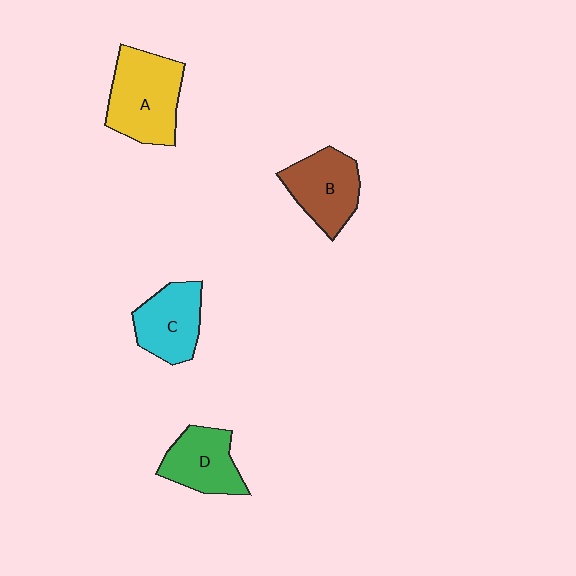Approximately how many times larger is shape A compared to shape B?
Approximately 1.3 times.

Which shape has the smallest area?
Shape D (green).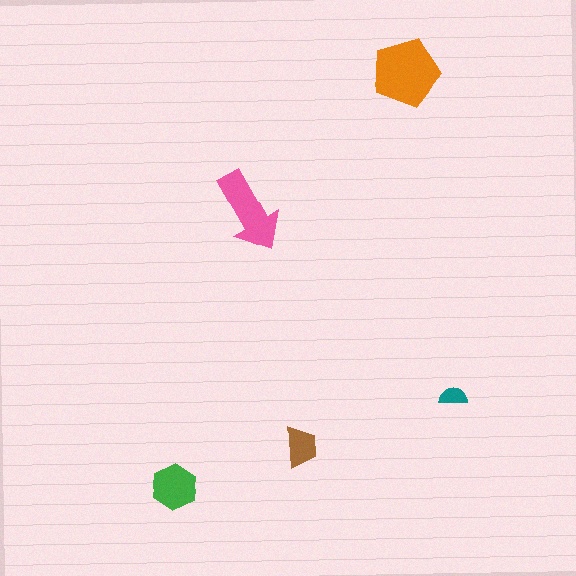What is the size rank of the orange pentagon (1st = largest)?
1st.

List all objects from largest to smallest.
The orange pentagon, the pink arrow, the green hexagon, the brown trapezoid, the teal semicircle.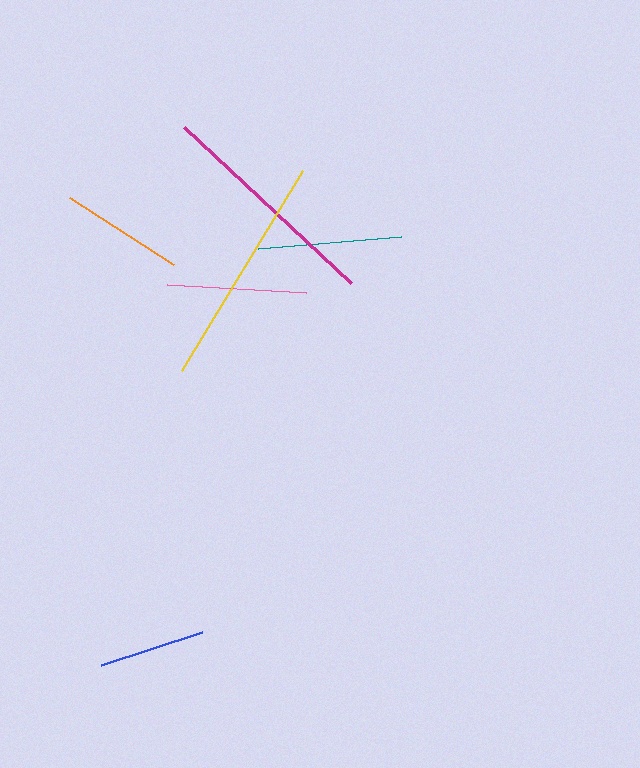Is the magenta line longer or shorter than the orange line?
The magenta line is longer than the orange line.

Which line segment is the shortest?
The blue line is the shortest at approximately 107 pixels.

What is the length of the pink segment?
The pink segment is approximately 139 pixels long.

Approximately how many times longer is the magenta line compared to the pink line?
The magenta line is approximately 1.6 times the length of the pink line.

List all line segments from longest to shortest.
From longest to shortest: yellow, magenta, teal, pink, orange, blue.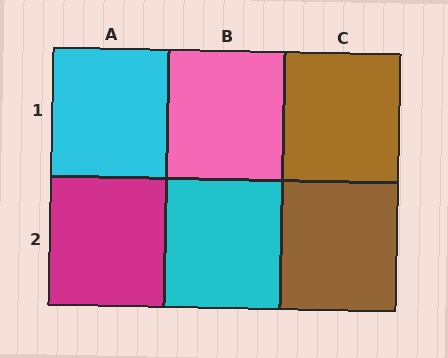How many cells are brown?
2 cells are brown.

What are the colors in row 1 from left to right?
Cyan, pink, brown.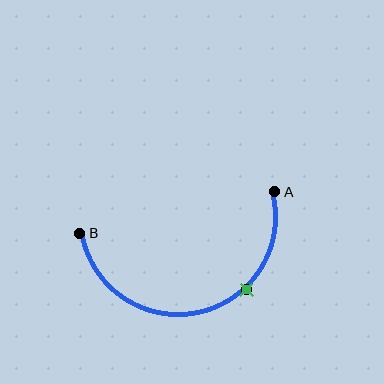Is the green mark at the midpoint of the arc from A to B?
No. The green mark lies on the arc but is closer to endpoint A. The arc midpoint would be at the point on the curve equidistant along the arc from both A and B.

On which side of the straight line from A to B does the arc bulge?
The arc bulges below the straight line connecting A and B.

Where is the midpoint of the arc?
The arc midpoint is the point on the curve farthest from the straight line joining A and B. It sits below that line.